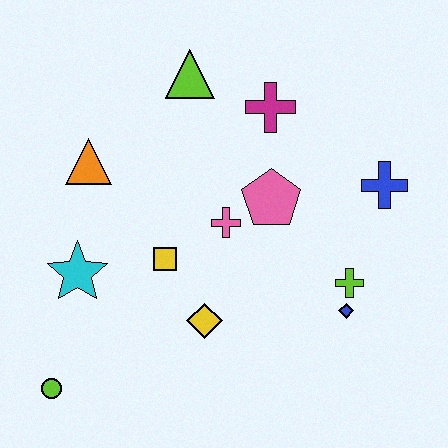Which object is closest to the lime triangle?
The magenta cross is closest to the lime triangle.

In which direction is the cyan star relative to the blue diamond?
The cyan star is to the left of the blue diamond.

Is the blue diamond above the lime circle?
Yes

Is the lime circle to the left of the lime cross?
Yes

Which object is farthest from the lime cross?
The lime circle is farthest from the lime cross.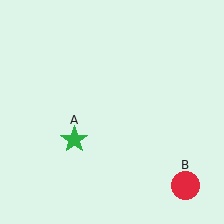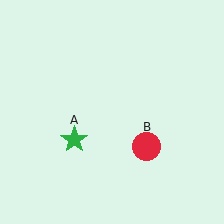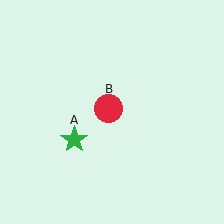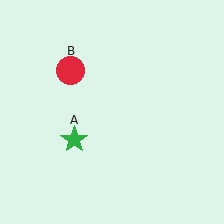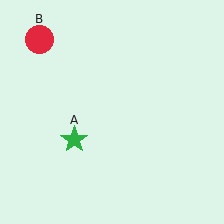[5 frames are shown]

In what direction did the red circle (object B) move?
The red circle (object B) moved up and to the left.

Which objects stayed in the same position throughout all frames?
Green star (object A) remained stationary.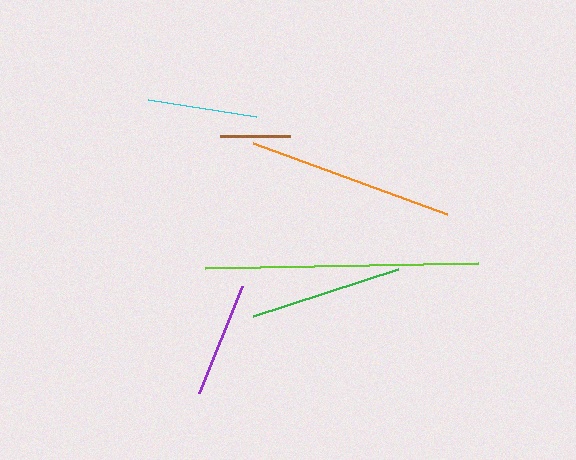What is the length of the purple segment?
The purple segment is approximately 115 pixels long.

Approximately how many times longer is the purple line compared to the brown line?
The purple line is approximately 1.6 times the length of the brown line.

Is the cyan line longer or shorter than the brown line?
The cyan line is longer than the brown line.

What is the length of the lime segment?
The lime segment is approximately 273 pixels long.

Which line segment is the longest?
The lime line is the longest at approximately 273 pixels.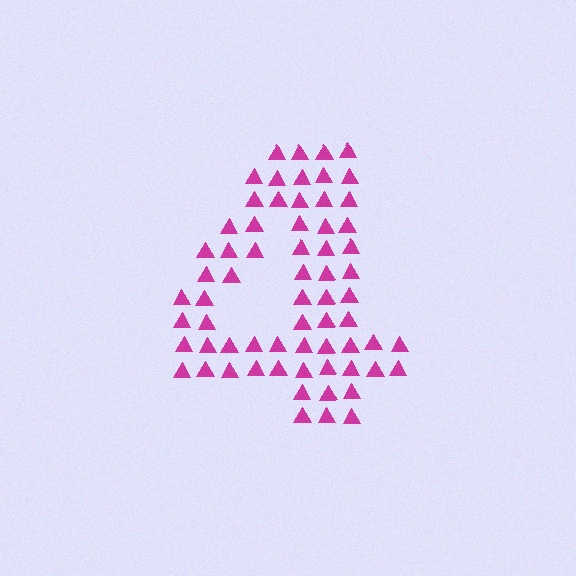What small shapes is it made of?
It is made of small triangles.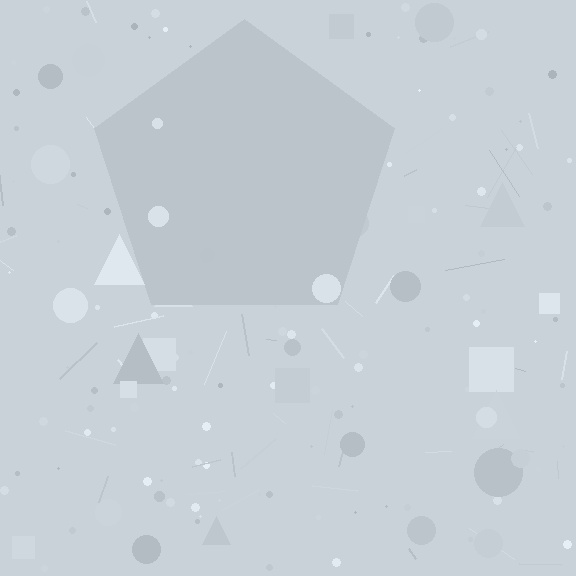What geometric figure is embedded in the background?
A pentagon is embedded in the background.